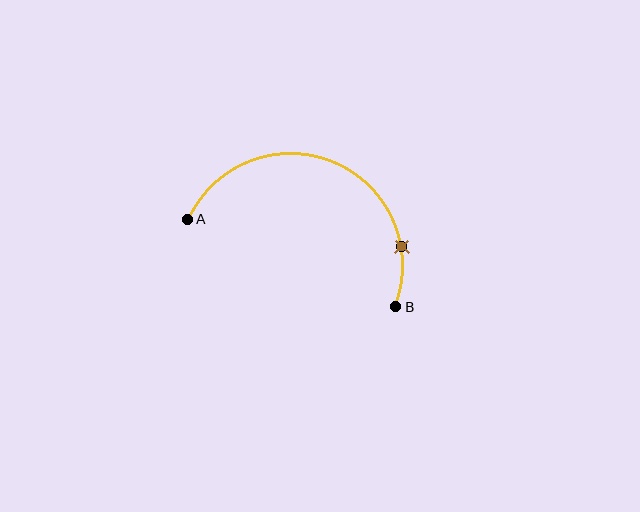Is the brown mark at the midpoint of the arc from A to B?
No. The brown mark lies on the arc but is closer to endpoint B. The arc midpoint would be at the point on the curve equidistant along the arc from both A and B.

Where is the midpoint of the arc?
The arc midpoint is the point on the curve farthest from the straight line joining A and B. It sits above that line.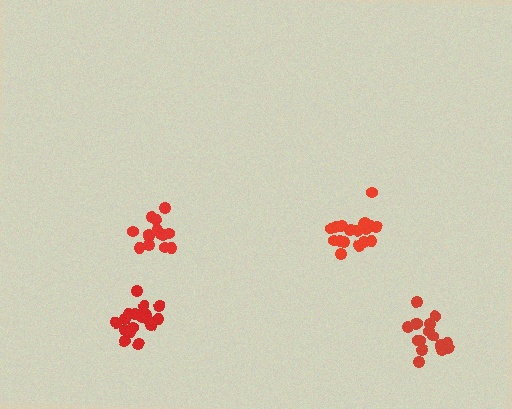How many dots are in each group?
Group 1: 17 dots, Group 2: 14 dots, Group 3: 19 dots, Group 4: 16 dots (66 total).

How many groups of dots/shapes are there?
There are 4 groups.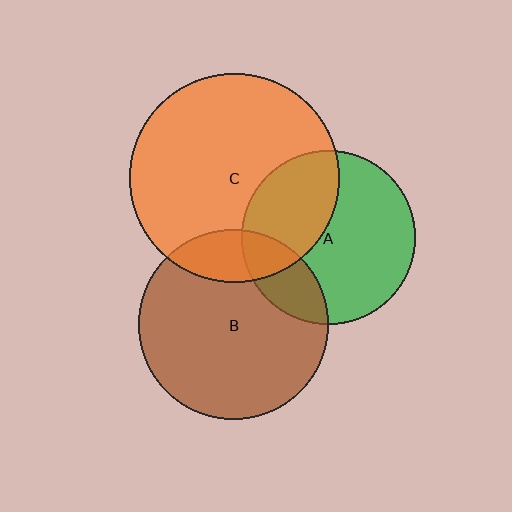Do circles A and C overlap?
Yes.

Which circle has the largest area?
Circle C (orange).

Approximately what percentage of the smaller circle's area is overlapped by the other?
Approximately 35%.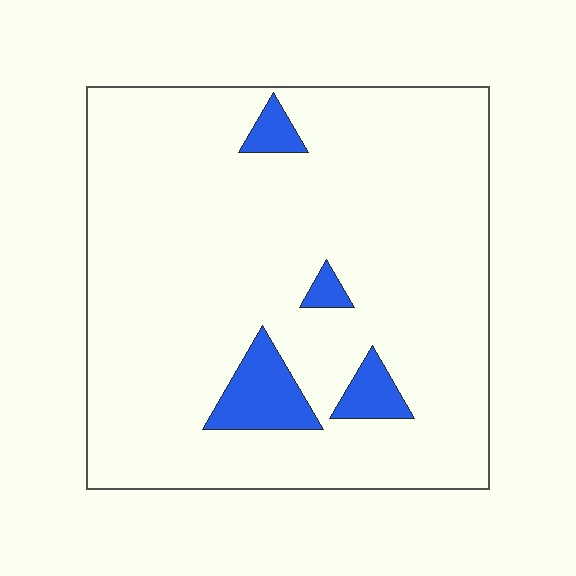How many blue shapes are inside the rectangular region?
4.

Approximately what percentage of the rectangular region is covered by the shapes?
Approximately 10%.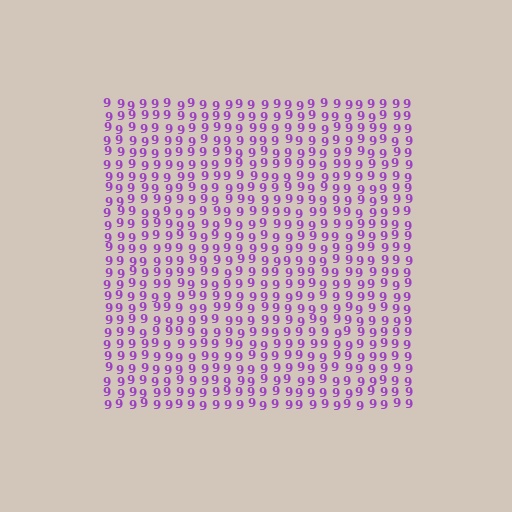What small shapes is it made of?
It is made of small digit 9's.